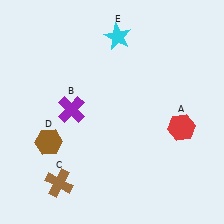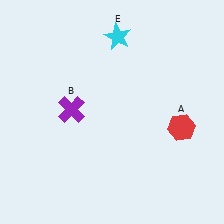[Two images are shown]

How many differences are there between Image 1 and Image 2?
There are 2 differences between the two images.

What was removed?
The brown hexagon (D), the brown cross (C) were removed in Image 2.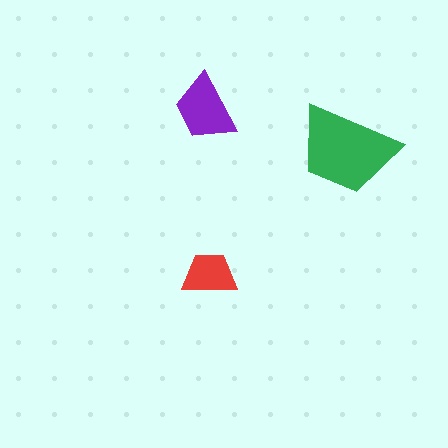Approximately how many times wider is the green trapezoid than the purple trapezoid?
About 1.5 times wider.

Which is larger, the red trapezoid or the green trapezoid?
The green one.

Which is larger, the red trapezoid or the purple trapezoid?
The purple one.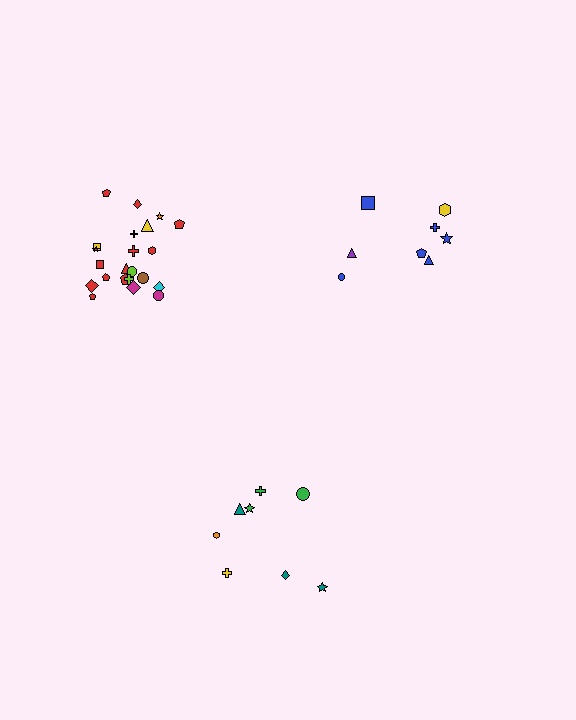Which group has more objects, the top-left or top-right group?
The top-left group.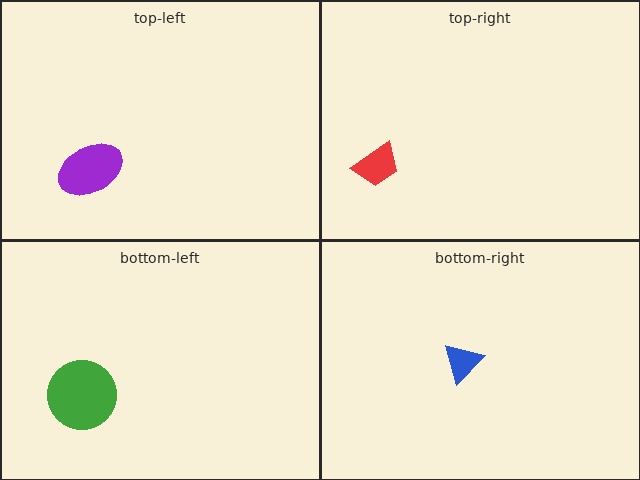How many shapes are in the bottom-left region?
1.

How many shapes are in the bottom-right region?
1.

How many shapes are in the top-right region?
1.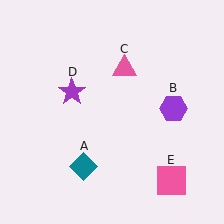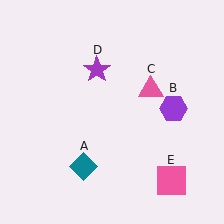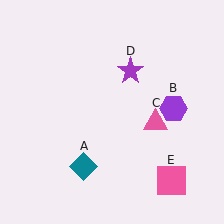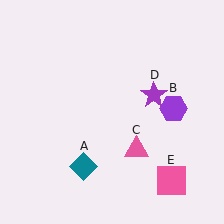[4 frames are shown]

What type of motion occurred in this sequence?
The pink triangle (object C), purple star (object D) rotated clockwise around the center of the scene.